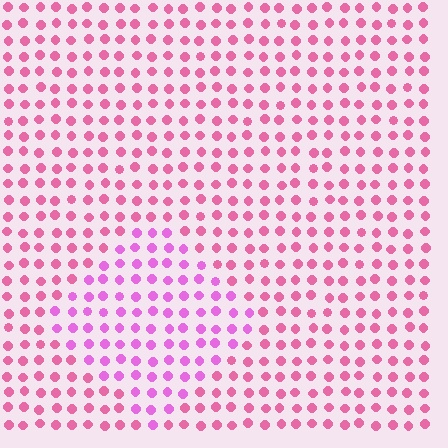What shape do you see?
I see a diamond.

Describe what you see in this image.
The image is filled with small pink elements in a uniform arrangement. A diamond-shaped region is visible where the elements are tinted to a slightly different hue, forming a subtle color boundary.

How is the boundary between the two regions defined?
The boundary is defined purely by a slight shift in hue (about 29 degrees). Spacing, size, and orientation are identical on both sides.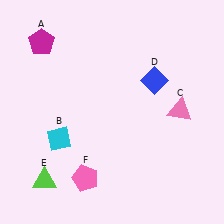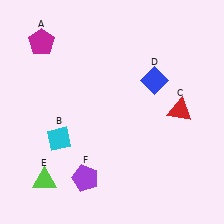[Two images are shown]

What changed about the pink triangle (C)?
In Image 1, C is pink. In Image 2, it changed to red.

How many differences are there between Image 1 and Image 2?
There are 2 differences between the two images.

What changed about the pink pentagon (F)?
In Image 1, F is pink. In Image 2, it changed to purple.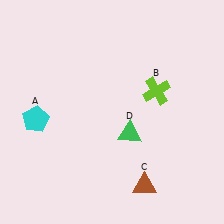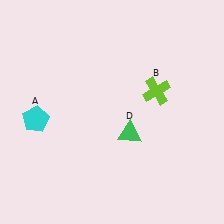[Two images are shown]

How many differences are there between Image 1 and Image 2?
There is 1 difference between the two images.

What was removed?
The brown triangle (C) was removed in Image 2.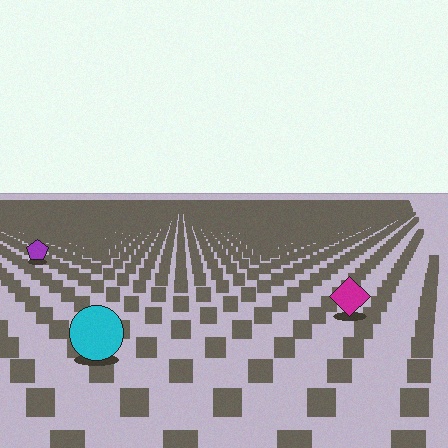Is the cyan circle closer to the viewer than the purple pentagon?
Yes. The cyan circle is closer — you can tell from the texture gradient: the ground texture is coarser near it.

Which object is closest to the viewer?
The cyan circle is closest. The texture marks near it are larger and more spread out.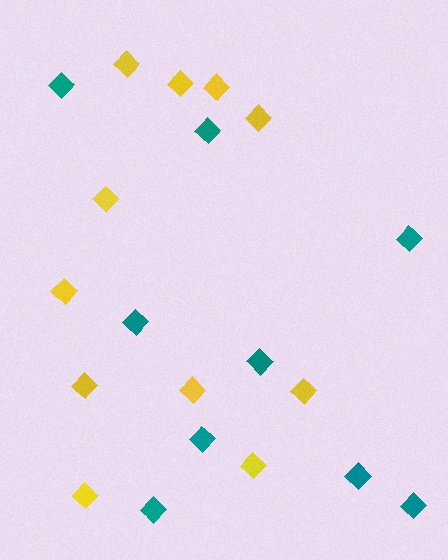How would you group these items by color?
There are 2 groups: one group of yellow diamonds (11) and one group of teal diamonds (9).